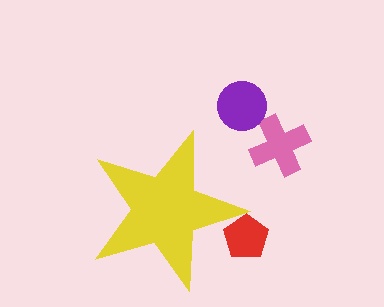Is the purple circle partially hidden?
No, the purple circle is fully visible.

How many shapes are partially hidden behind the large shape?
1 shape is partially hidden.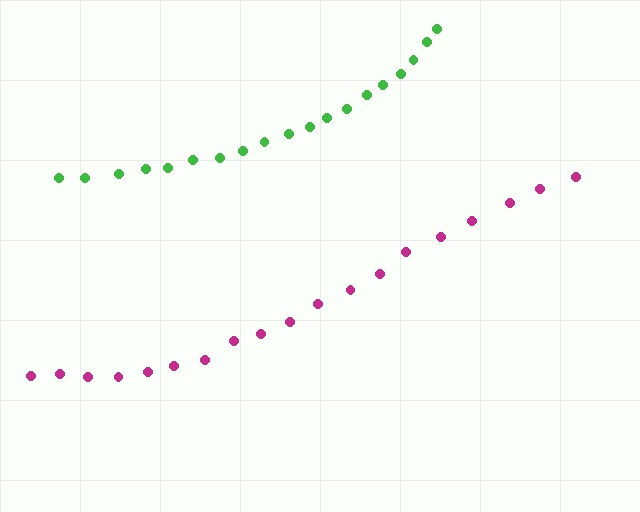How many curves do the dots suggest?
There are 2 distinct paths.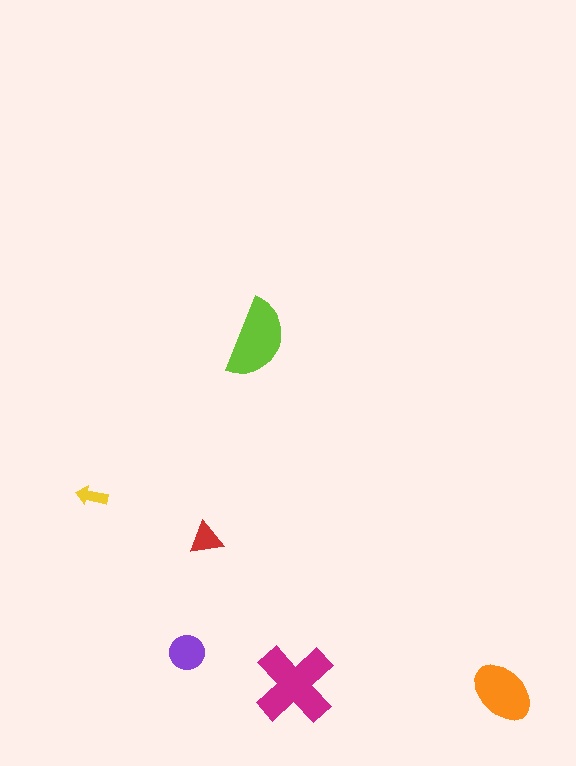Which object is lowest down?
The orange ellipse is bottommost.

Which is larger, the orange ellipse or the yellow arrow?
The orange ellipse.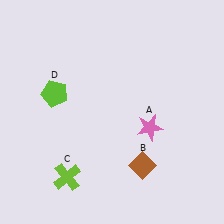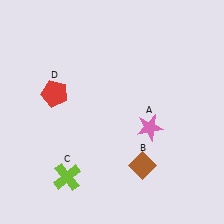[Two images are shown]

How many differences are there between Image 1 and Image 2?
There is 1 difference between the two images.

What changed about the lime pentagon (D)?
In Image 1, D is lime. In Image 2, it changed to red.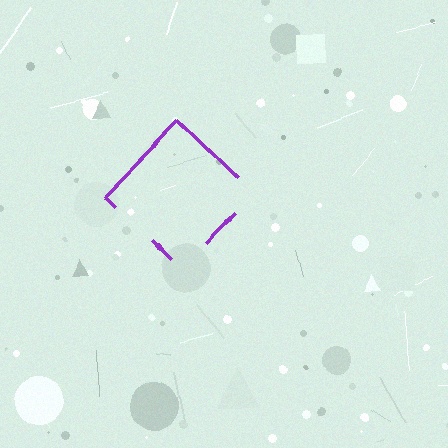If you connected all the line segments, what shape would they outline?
They would outline a diamond.